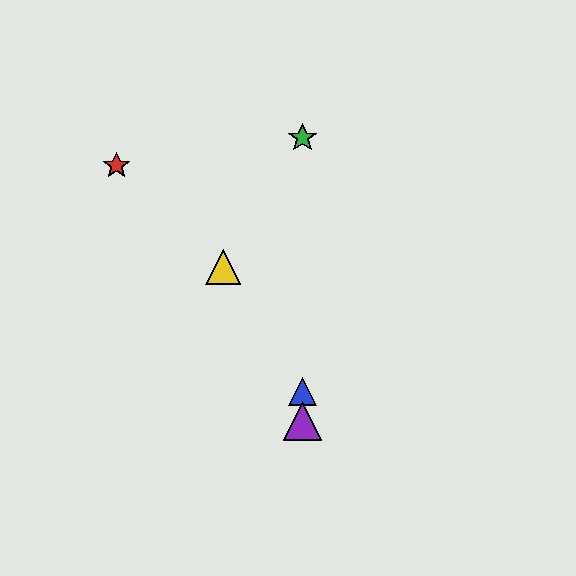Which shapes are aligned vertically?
The blue triangle, the green star, the purple triangle are aligned vertically.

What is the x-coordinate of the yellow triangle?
The yellow triangle is at x≈223.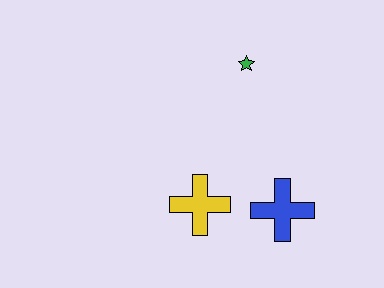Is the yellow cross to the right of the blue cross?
No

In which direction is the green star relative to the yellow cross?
The green star is above the yellow cross.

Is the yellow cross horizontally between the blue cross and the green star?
No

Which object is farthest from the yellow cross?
The green star is farthest from the yellow cross.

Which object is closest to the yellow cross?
The blue cross is closest to the yellow cross.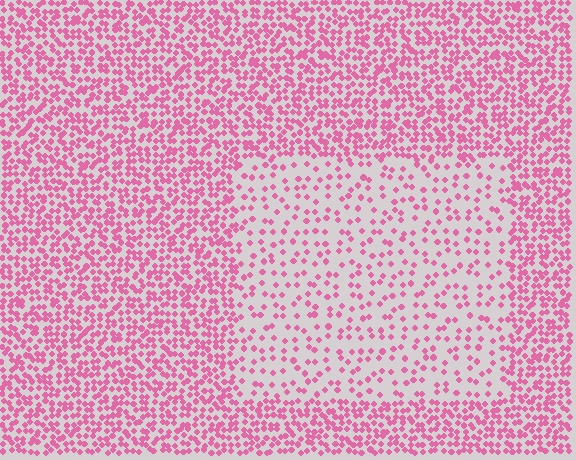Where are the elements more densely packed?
The elements are more densely packed outside the rectangle boundary.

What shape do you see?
I see a rectangle.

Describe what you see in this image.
The image contains small pink elements arranged at two different densities. A rectangle-shaped region is visible where the elements are less densely packed than the surrounding area.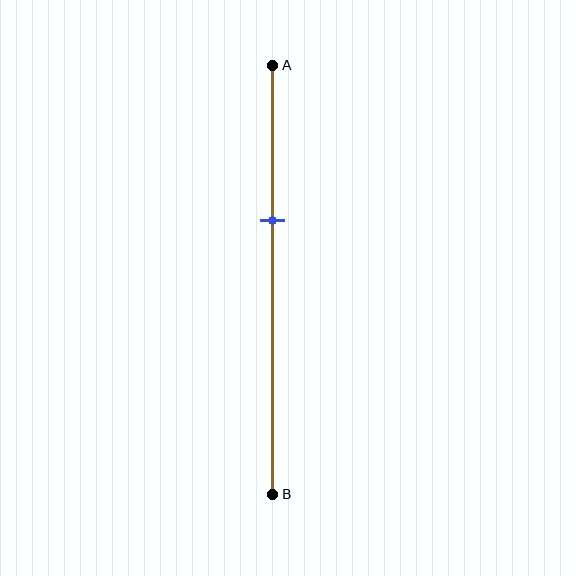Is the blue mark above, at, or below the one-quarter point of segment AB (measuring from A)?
The blue mark is below the one-quarter point of segment AB.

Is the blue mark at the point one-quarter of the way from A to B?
No, the mark is at about 35% from A, not at the 25% one-quarter point.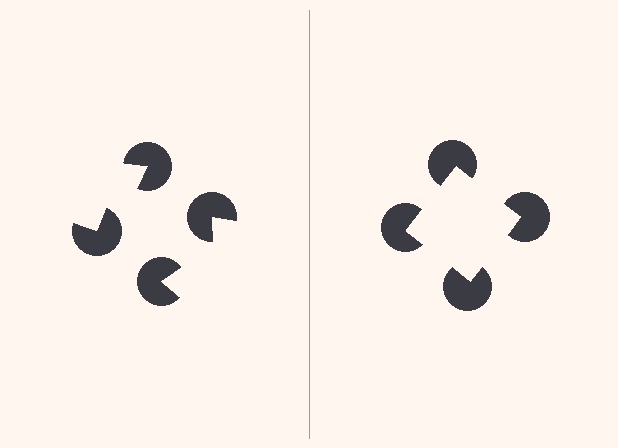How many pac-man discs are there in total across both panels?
8 — 4 on each side.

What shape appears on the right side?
An illusory square.